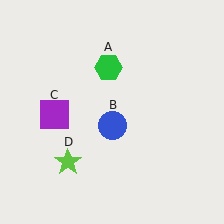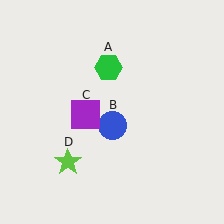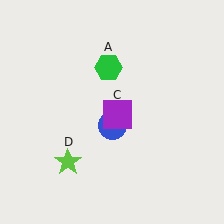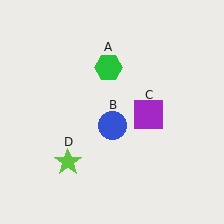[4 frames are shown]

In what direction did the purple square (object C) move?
The purple square (object C) moved right.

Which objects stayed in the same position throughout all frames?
Green hexagon (object A) and blue circle (object B) and lime star (object D) remained stationary.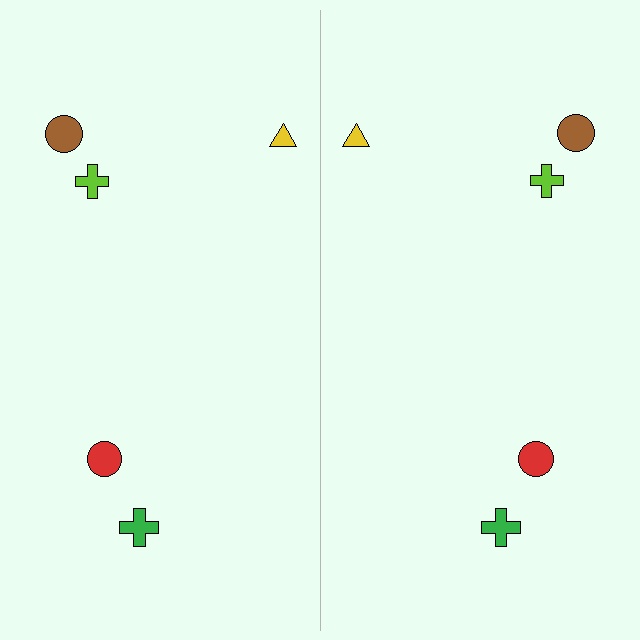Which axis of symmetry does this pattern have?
The pattern has a vertical axis of symmetry running through the center of the image.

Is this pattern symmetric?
Yes, this pattern has bilateral (reflection) symmetry.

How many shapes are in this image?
There are 10 shapes in this image.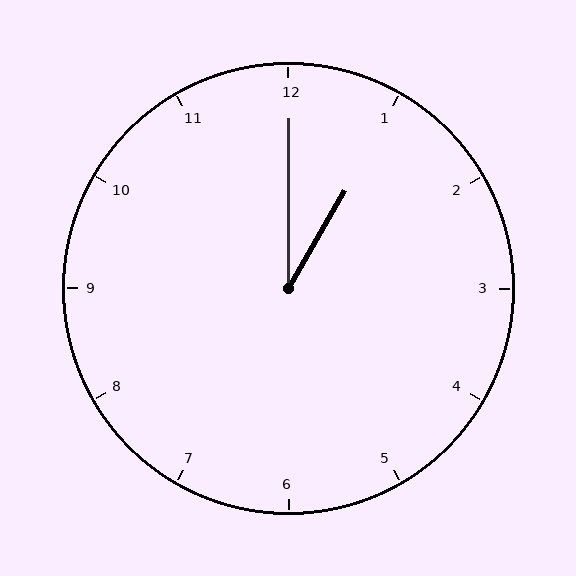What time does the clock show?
1:00.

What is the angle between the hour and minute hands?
Approximately 30 degrees.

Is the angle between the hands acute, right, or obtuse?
It is acute.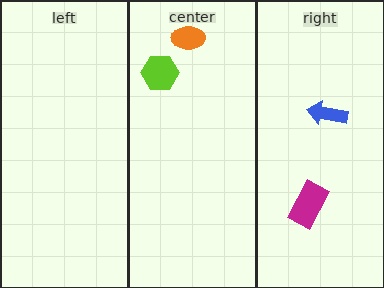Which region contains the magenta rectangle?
The right region.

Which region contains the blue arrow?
The right region.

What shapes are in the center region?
The lime hexagon, the orange ellipse.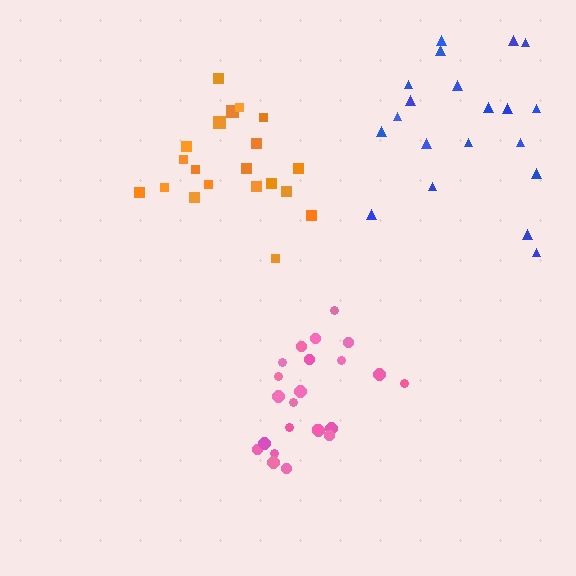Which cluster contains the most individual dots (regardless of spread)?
Pink (23).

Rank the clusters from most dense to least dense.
pink, orange, blue.